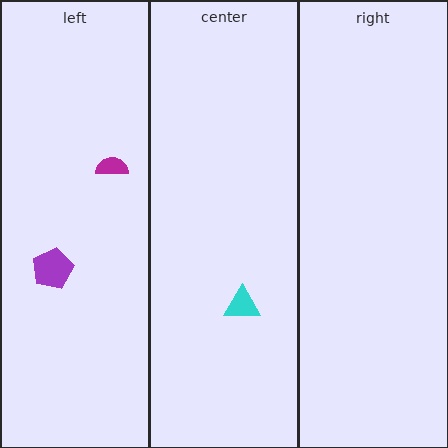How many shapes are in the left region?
2.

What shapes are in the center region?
The cyan triangle.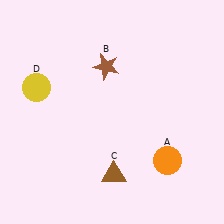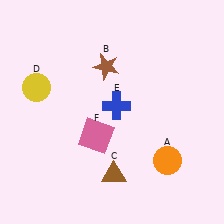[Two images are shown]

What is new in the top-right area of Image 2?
A blue cross (E) was added in the top-right area of Image 2.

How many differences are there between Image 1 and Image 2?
There are 2 differences between the two images.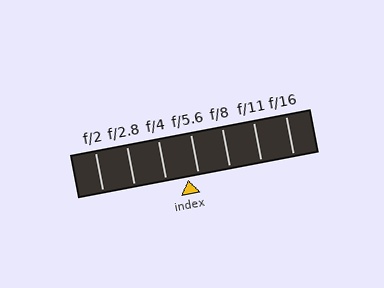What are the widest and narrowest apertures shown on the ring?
The widest aperture shown is f/2 and the narrowest is f/16.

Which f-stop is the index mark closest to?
The index mark is closest to f/5.6.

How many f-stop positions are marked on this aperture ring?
There are 7 f-stop positions marked.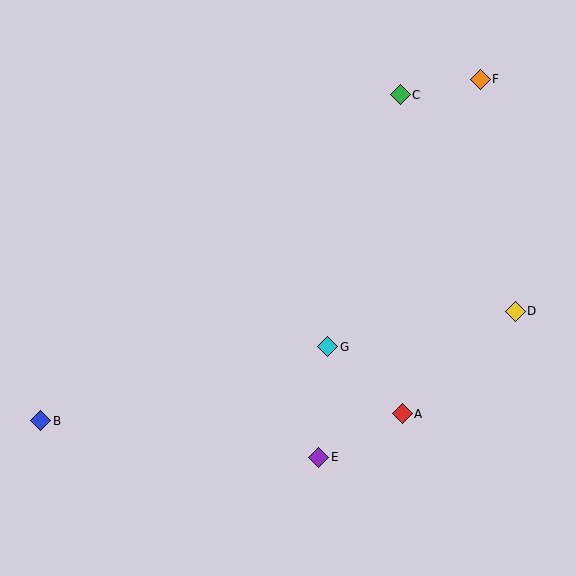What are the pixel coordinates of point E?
Point E is at (319, 457).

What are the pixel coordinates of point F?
Point F is at (480, 79).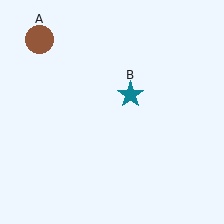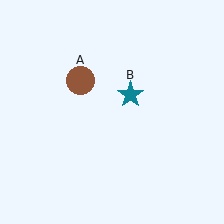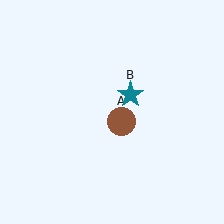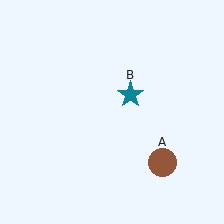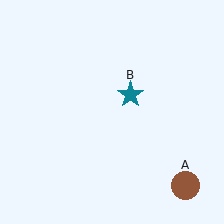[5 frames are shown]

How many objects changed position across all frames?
1 object changed position: brown circle (object A).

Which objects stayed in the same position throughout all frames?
Teal star (object B) remained stationary.